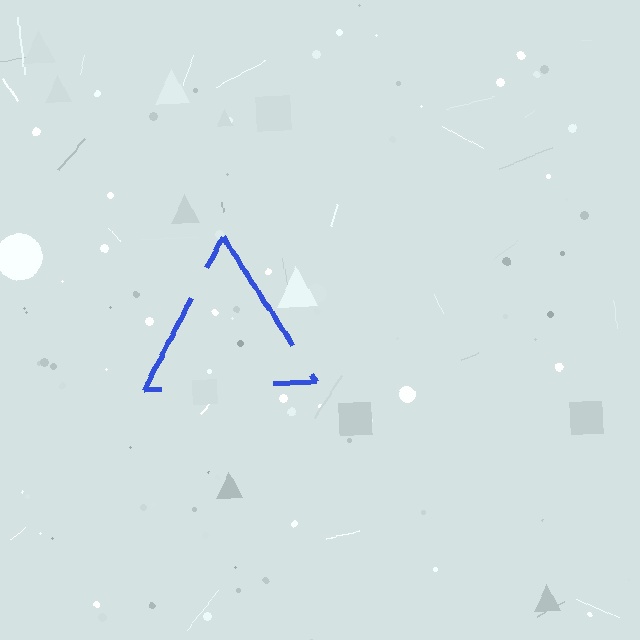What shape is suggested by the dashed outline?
The dashed outline suggests a triangle.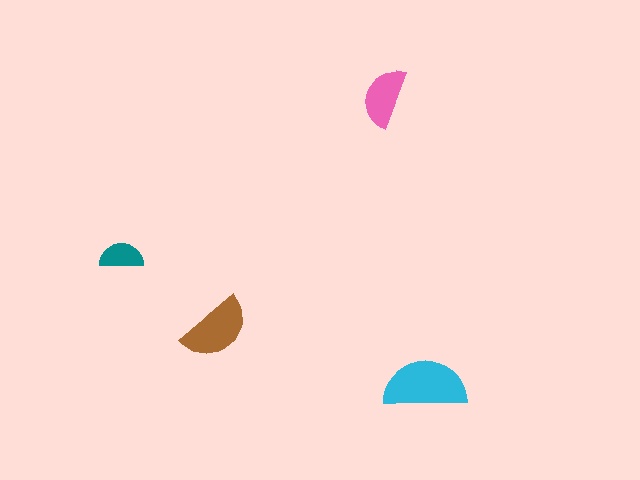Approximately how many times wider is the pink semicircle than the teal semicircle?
About 1.5 times wider.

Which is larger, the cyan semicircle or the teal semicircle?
The cyan one.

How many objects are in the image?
There are 4 objects in the image.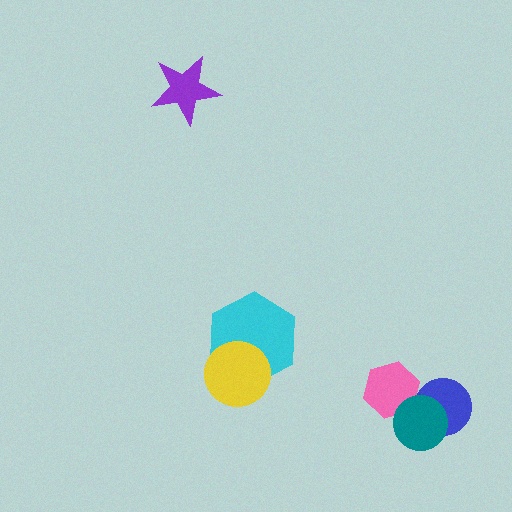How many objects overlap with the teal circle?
2 objects overlap with the teal circle.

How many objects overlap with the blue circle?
1 object overlaps with the blue circle.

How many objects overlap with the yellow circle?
1 object overlaps with the yellow circle.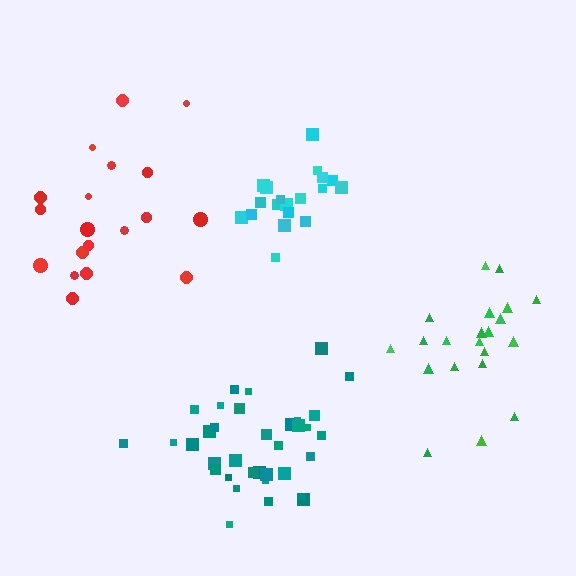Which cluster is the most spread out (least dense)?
Red.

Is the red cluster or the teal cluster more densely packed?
Teal.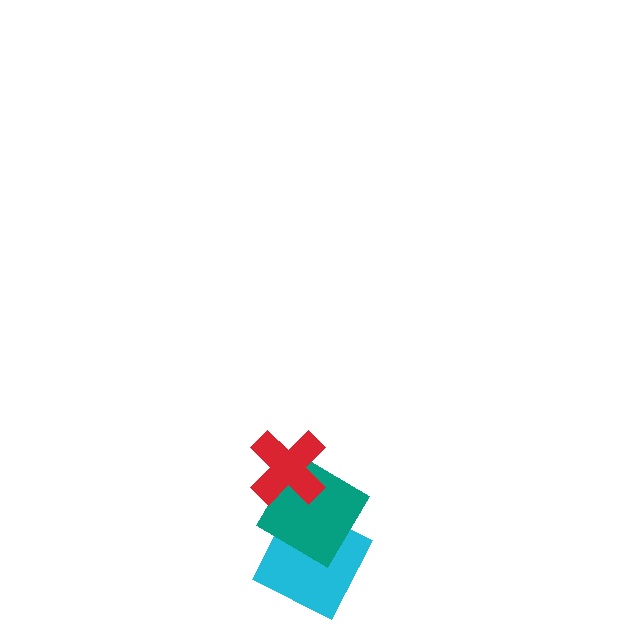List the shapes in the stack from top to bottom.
From top to bottom: the red cross, the teal diamond, the cyan square.